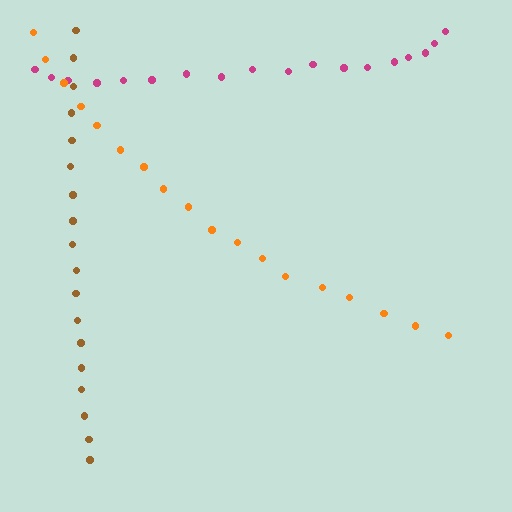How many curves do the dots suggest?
There are 3 distinct paths.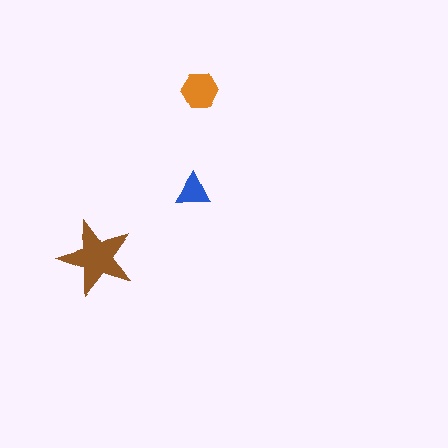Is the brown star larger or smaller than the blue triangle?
Larger.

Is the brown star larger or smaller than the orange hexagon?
Larger.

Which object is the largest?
The brown star.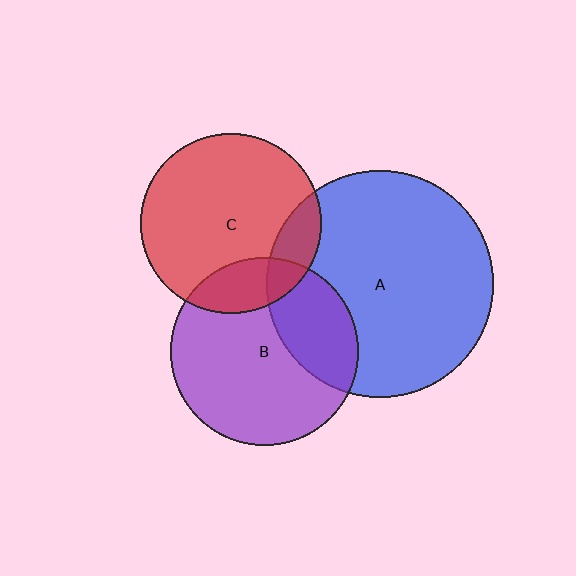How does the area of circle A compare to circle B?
Approximately 1.5 times.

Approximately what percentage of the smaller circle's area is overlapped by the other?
Approximately 20%.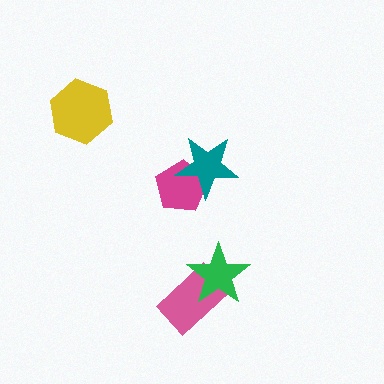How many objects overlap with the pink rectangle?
1 object overlaps with the pink rectangle.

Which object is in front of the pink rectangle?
The green star is in front of the pink rectangle.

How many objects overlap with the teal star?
1 object overlaps with the teal star.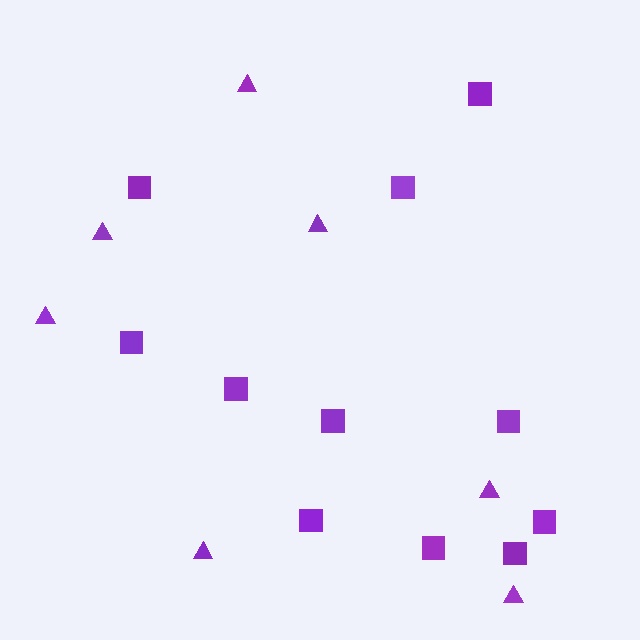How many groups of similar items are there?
There are 2 groups: one group of triangles (7) and one group of squares (11).